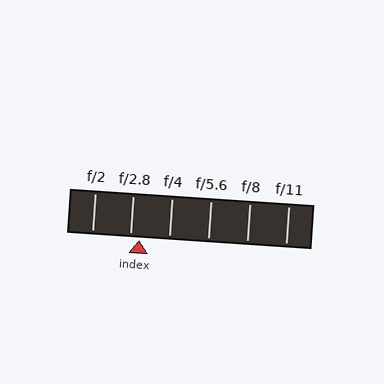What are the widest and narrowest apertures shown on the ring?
The widest aperture shown is f/2 and the narrowest is f/11.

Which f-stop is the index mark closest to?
The index mark is closest to f/2.8.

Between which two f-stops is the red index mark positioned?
The index mark is between f/2.8 and f/4.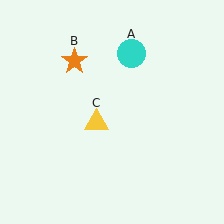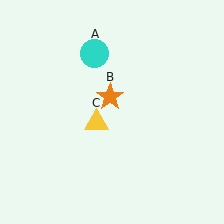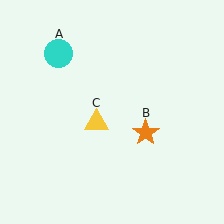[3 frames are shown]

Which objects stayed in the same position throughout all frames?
Yellow triangle (object C) remained stationary.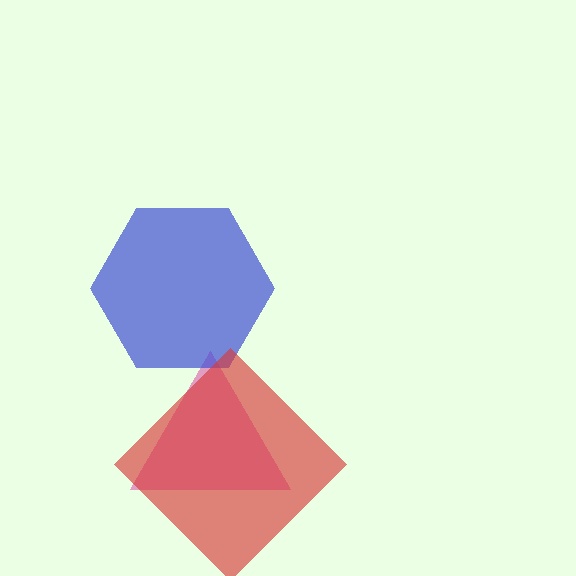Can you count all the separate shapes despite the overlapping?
Yes, there are 3 separate shapes.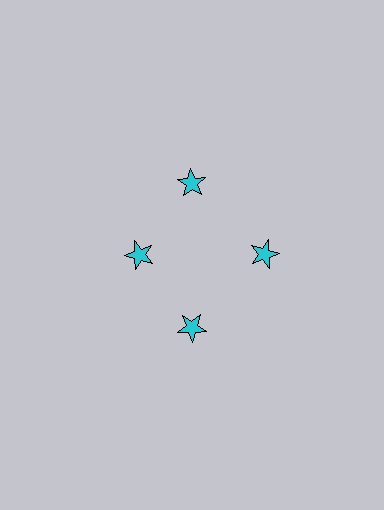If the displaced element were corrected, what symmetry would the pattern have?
It would have 4-fold rotational symmetry — the pattern would map onto itself every 90 degrees.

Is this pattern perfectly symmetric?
No. The 4 cyan stars are arranged in a ring, but one element near the 9 o'clock position is pulled inward toward the center, breaking the 4-fold rotational symmetry.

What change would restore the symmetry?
The symmetry would be restored by moving it outward, back onto the ring so that all 4 stars sit at equal angles and equal distance from the center.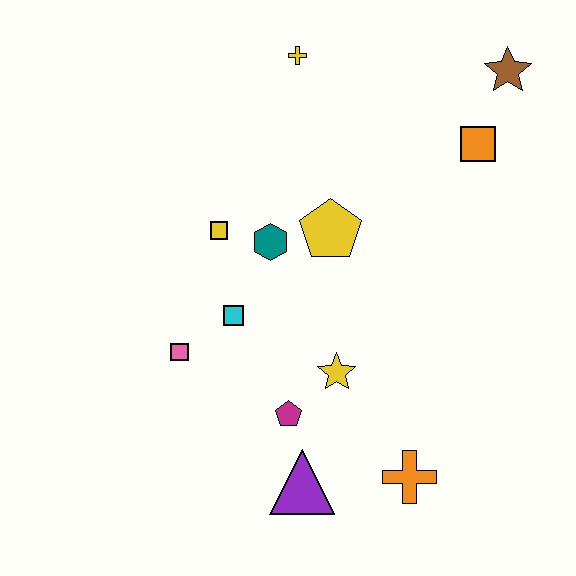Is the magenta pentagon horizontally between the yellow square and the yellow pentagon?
Yes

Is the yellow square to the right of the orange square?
No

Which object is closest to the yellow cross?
The yellow pentagon is closest to the yellow cross.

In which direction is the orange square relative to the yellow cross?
The orange square is to the right of the yellow cross.